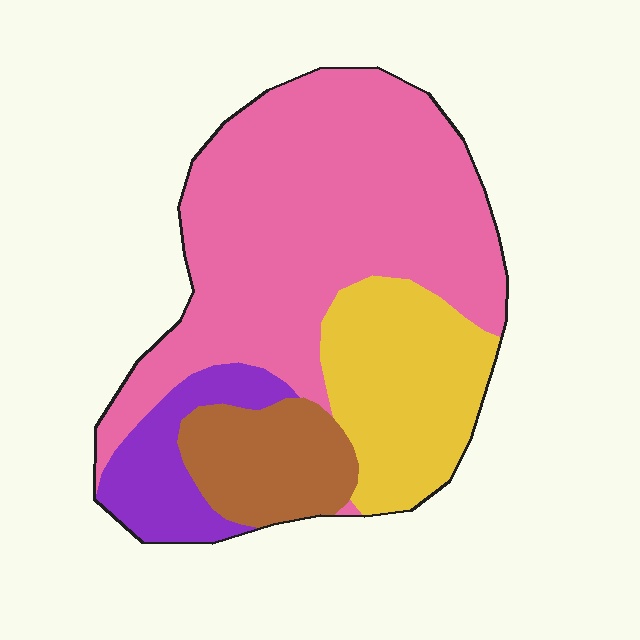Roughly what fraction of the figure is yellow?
Yellow takes up about one fifth (1/5) of the figure.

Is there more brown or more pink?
Pink.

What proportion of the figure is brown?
Brown covers roughly 15% of the figure.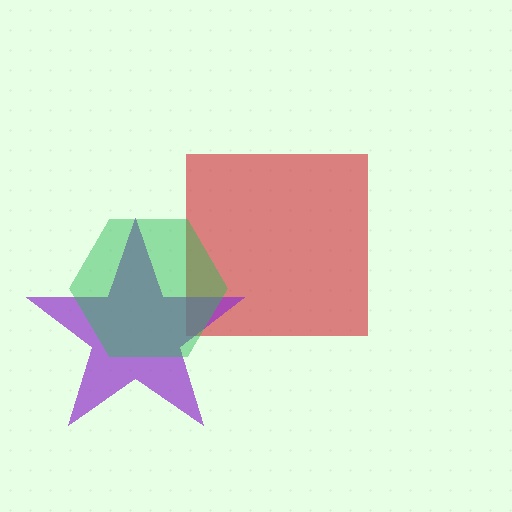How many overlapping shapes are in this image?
There are 3 overlapping shapes in the image.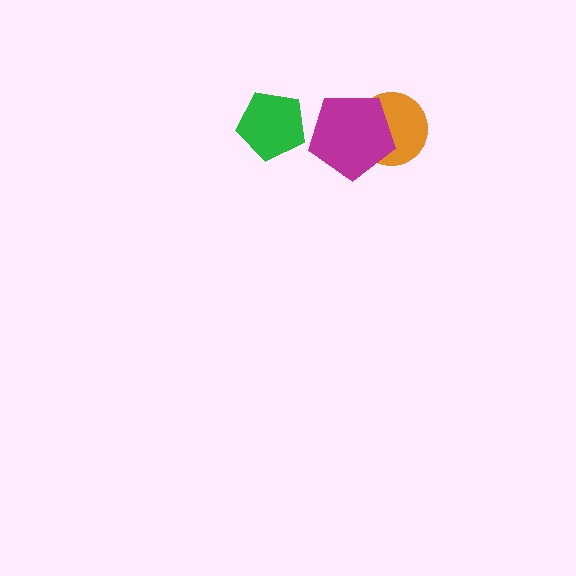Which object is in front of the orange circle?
The magenta pentagon is in front of the orange circle.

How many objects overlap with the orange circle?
1 object overlaps with the orange circle.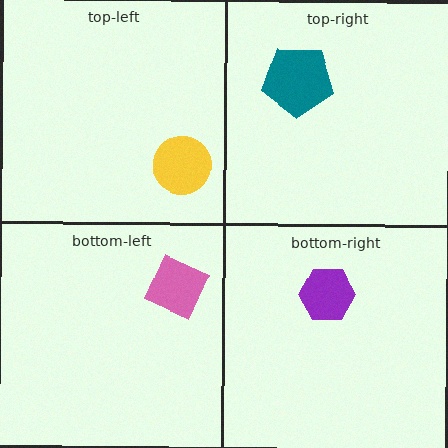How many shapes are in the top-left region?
1.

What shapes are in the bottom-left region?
The pink diamond.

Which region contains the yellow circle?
The top-left region.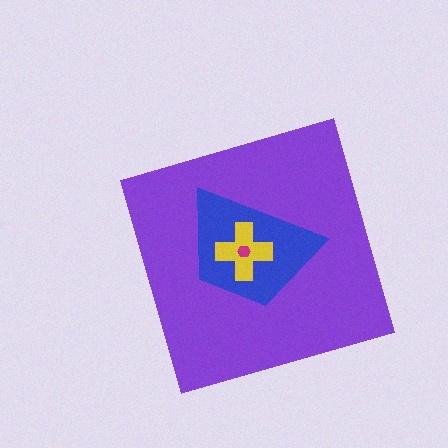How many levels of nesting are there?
4.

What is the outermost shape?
The purple diamond.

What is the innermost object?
The magenta hexagon.